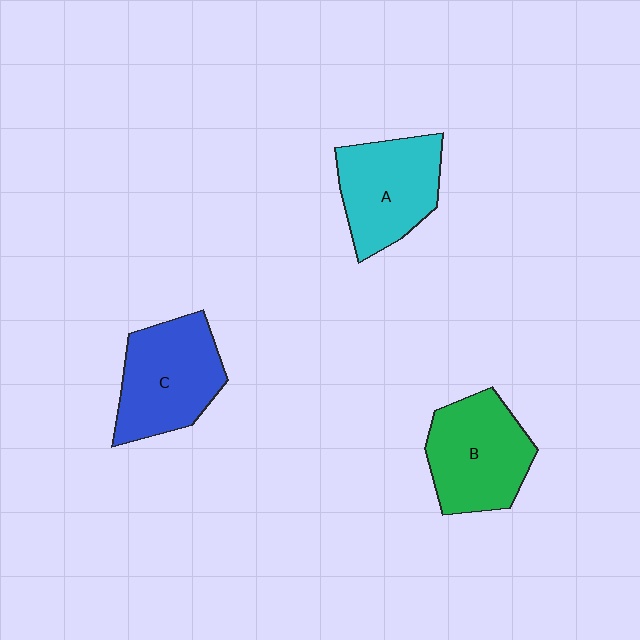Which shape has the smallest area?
Shape A (cyan).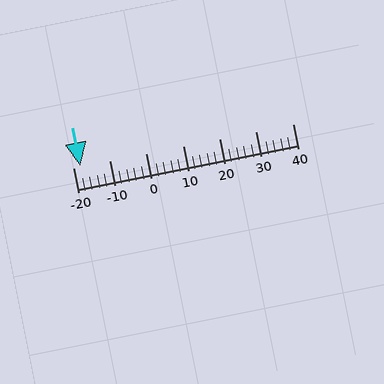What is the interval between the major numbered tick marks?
The major tick marks are spaced 10 units apart.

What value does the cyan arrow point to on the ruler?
The cyan arrow points to approximately -18.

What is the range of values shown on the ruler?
The ruler shows values from -20 to 40.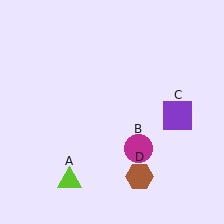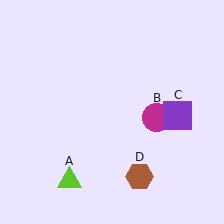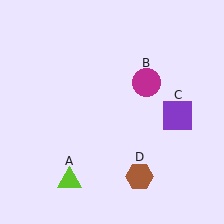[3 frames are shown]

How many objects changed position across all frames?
1 object changed position: magenta circle (object B).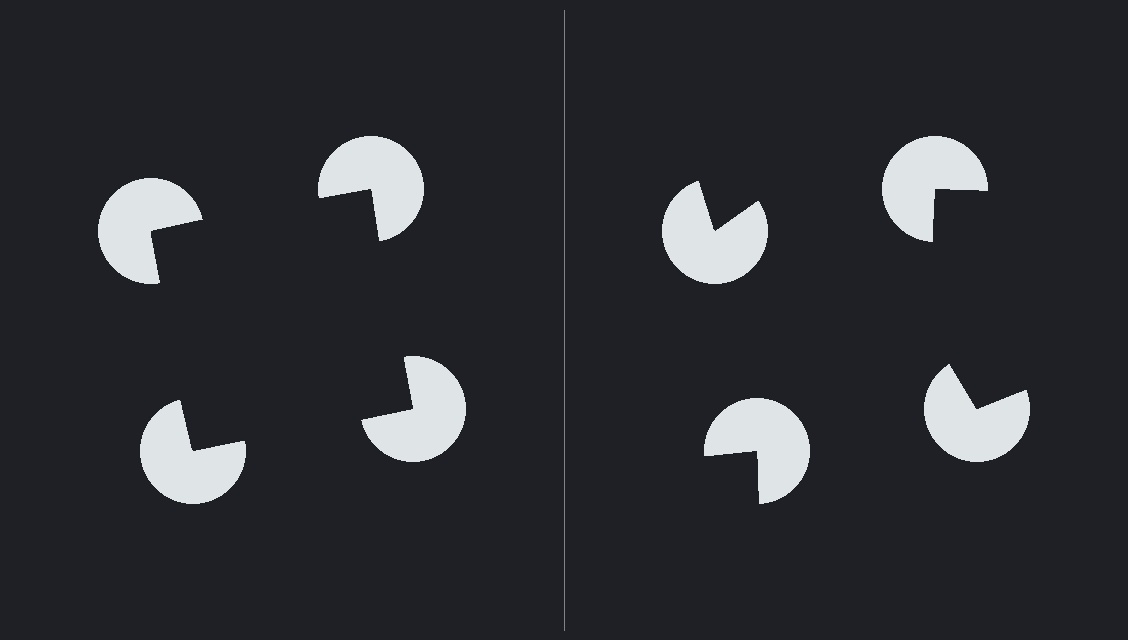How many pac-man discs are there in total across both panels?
8 — 4 on each side.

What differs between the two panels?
The pac-man discs are positioned identically on both sides; only the wedge orientations differ. On the left they align to a square; on the right they are misaligned.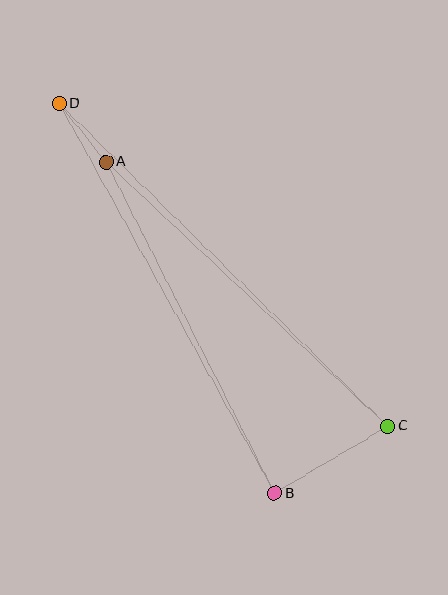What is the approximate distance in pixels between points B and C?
The distance between B and C is approximately 131 pixels.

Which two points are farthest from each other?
Points C and D are farthest from each other.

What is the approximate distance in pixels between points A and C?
The distance between A and C is approximately 387 pixels.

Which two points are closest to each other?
Points A and D are closest to each other.